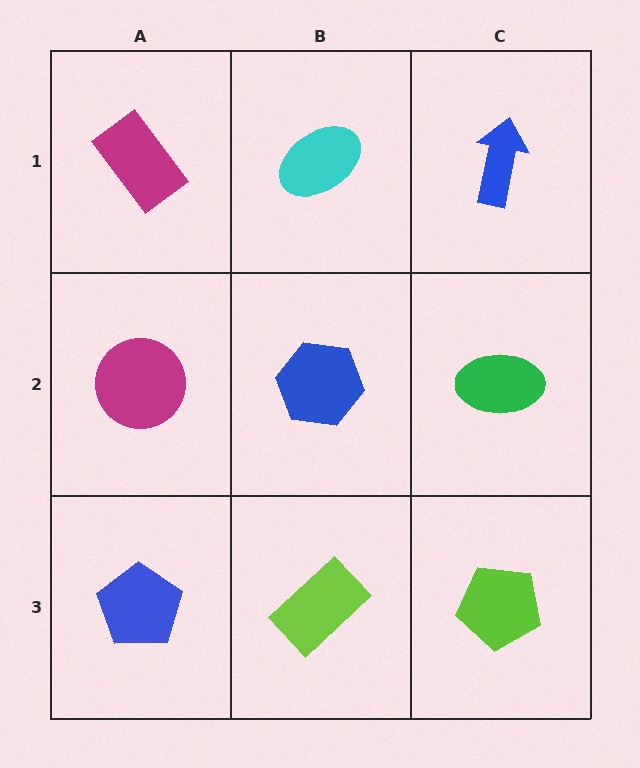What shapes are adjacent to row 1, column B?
A blue hexagon (row 2, column B), a magenta rectangle (row 1, column A), a blue arrow (row 1, column C).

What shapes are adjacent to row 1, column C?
A green ellipse (row 2, column C), a cyan ellipse (row 1, column B).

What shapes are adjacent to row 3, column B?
A blue hexagon (row 2, column B), a blue pentagon (row 3, column A), a lime pentagon (row 3, column C).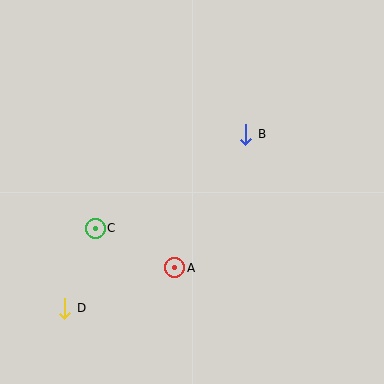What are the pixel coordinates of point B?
Point B is at (246, 134).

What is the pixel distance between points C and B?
The distance between C and B is 178 pixels.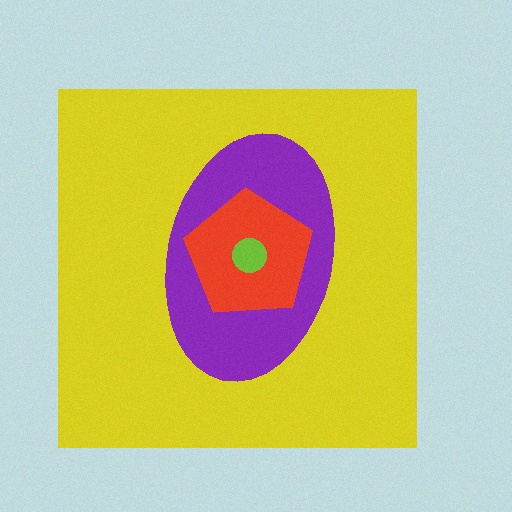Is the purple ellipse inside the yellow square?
Yes.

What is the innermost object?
The lime circle.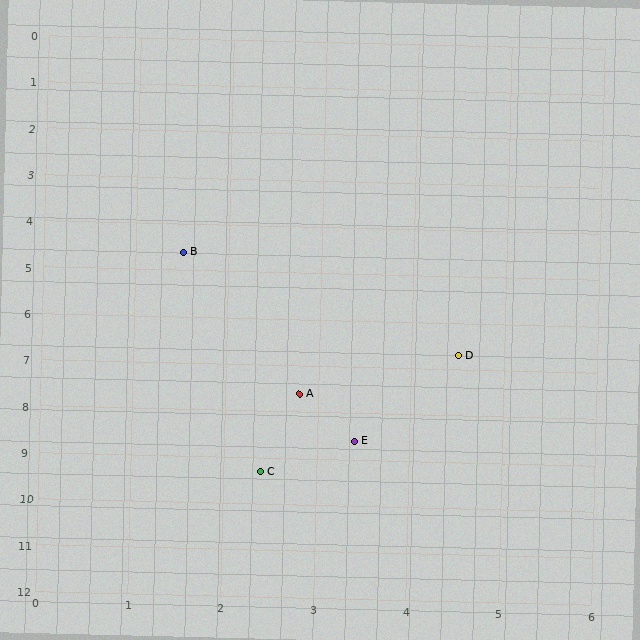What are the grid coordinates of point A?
Point A is at approximately (2.8, 7.6).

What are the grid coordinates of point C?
Point C is at approximately (2.4, 9.3).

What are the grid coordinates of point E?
Point E is at approximately (3.4, 8.6).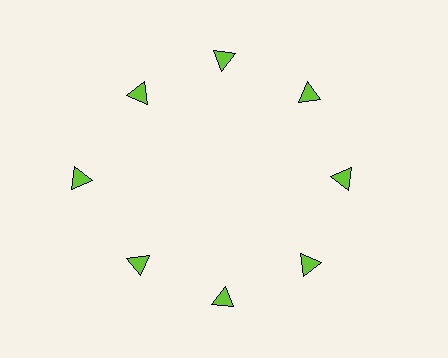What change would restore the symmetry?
The symmetry would be restored by moving it inward, back onto the ring so that all 8 triangles sit at equal angles and equal distance from the center.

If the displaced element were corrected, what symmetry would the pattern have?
It would have 8-fold rotational symmetry — the pattern would map onto itself every 45 degrees.